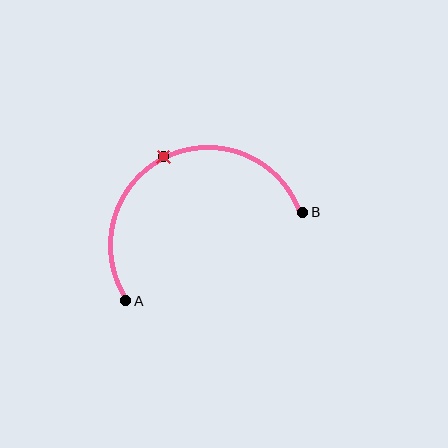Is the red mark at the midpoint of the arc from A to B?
Yes. The red mark lies on the arc at equal arc-length from both A and B — it is the arc midpoint.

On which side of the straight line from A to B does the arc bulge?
The arc bulges above the straight line connecting A and B.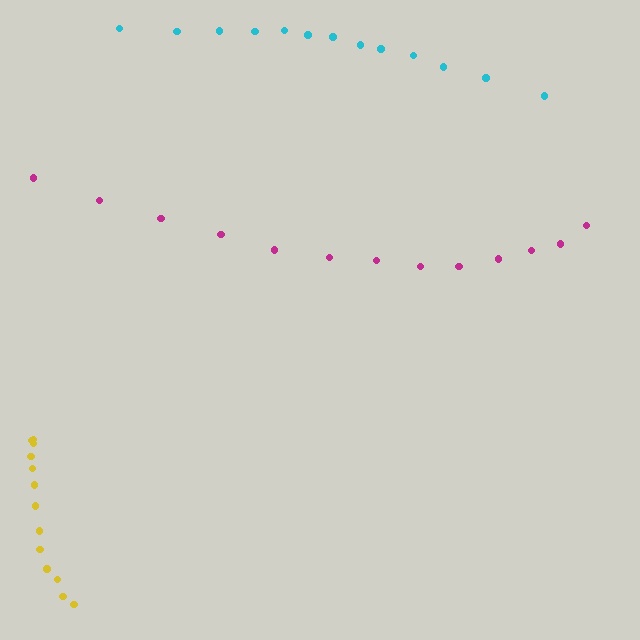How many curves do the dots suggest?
There are 3 distinct paths.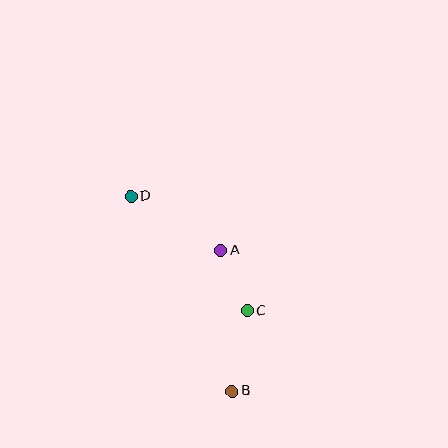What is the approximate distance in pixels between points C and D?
The distance between C and D is approximately 163 pixels.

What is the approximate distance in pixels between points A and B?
The distance between A and B is approximately 141 pixels.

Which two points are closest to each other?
Points A and C are closest to each other.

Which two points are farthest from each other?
Points B and D are farthest from each other.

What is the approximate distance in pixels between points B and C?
The distance between B and C is approximately 82 pixels.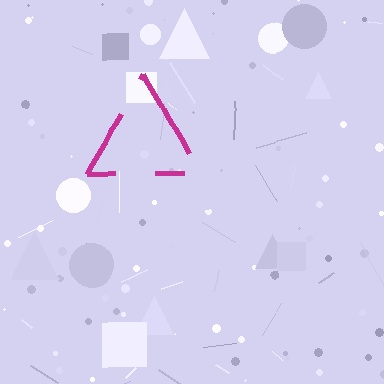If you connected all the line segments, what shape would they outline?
They would outline a triangle.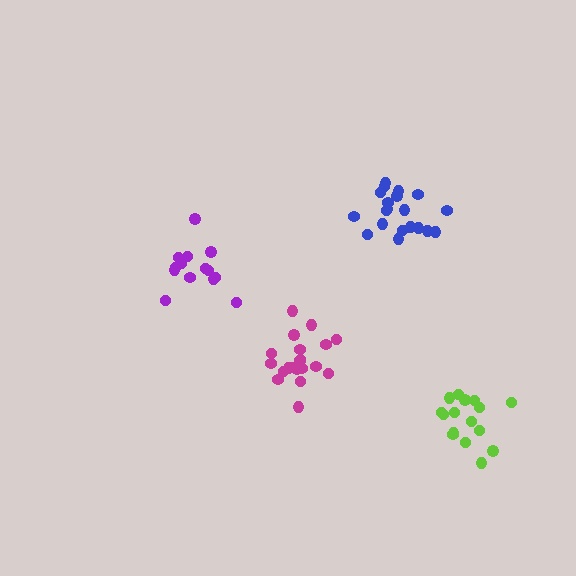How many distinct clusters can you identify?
There are 4 distinct clusters.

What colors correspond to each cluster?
The clusters are colored: purple, blue, lime, magenta.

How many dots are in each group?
Group 1: 14 dots, Group 2: 20 dots, Group 3: 16 dots, Group 4: 20 dots (70 total).